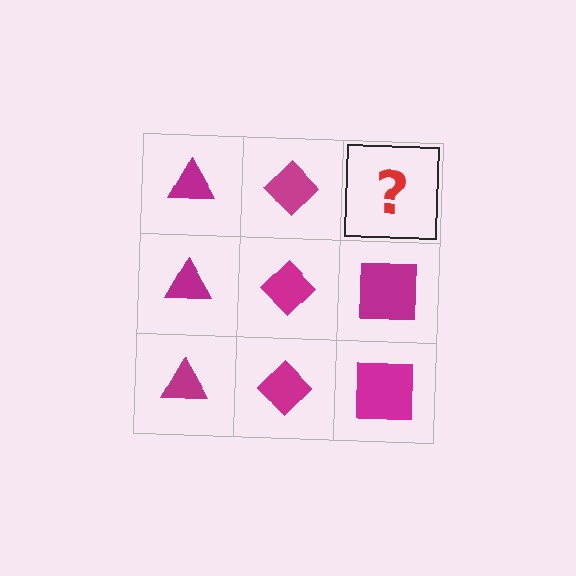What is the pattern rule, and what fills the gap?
The rule is that each column has a consistent shape. The gap should be filled with a magenta square.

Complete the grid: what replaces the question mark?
The question mark should be replaced with a magenta square.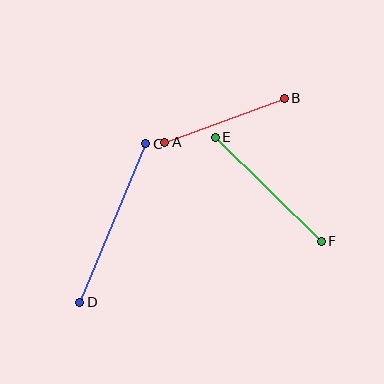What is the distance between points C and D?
The distance is approximately 172 pixels.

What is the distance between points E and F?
The distance is approximately 148 pixels.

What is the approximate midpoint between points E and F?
The midpoint is at approximately (268, 190) pixels.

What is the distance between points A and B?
The distance is approximately 128 pixels.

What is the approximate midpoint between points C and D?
The midpoint is at approximately (113, 223) pixels.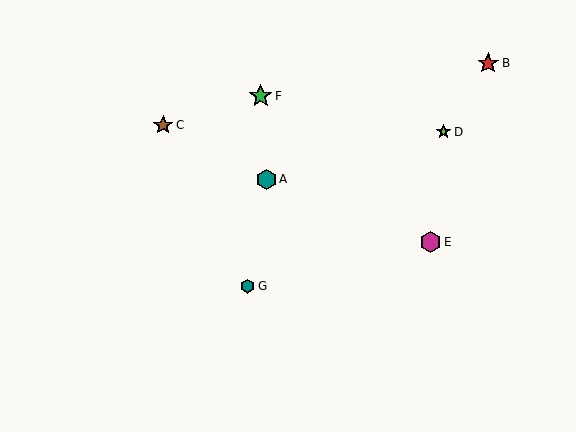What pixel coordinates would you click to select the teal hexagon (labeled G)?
Click at (248, 286) to select the teal hexagon G.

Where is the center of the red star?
The center of the red star is at (488, 63).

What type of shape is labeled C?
Shape C is a brown star.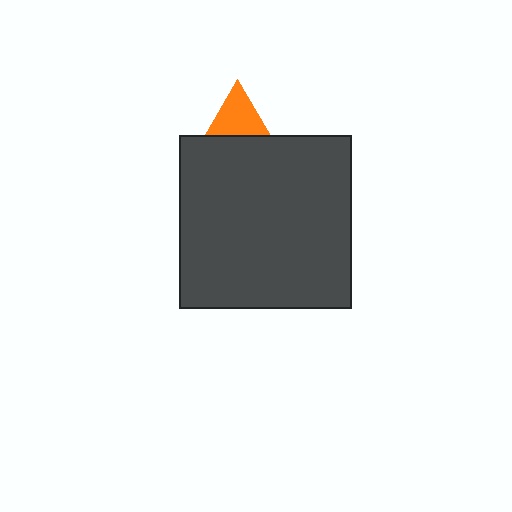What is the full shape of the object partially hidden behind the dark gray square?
The partially hidden object is an orange triangle.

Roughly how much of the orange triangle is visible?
A small part of it is visible (roughly 43%).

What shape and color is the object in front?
The object in front is a dark gray square.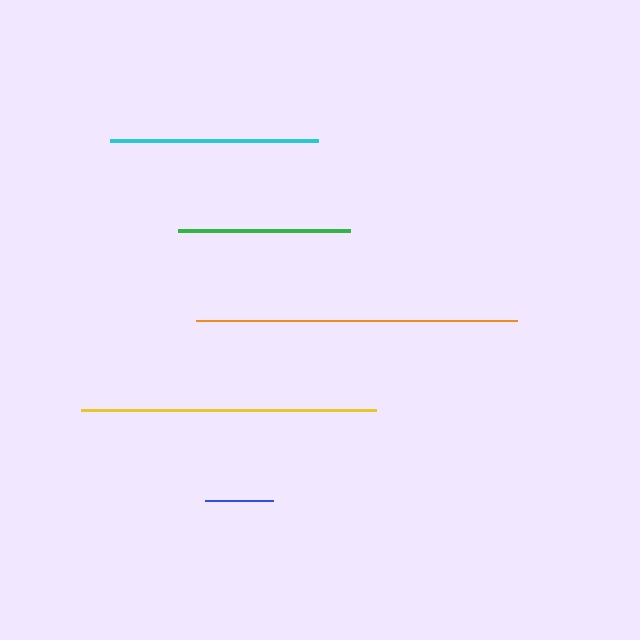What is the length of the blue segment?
The blue segment is approximately 68 pixels long.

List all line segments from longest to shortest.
From longest to shortest: orange, yellow, cyan, green, blue.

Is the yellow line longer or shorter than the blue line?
The yellow line is longer than the blue line.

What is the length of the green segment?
The green segment is approximately 172 pixels long.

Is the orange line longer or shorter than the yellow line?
The orange line is longer than the yellow line.